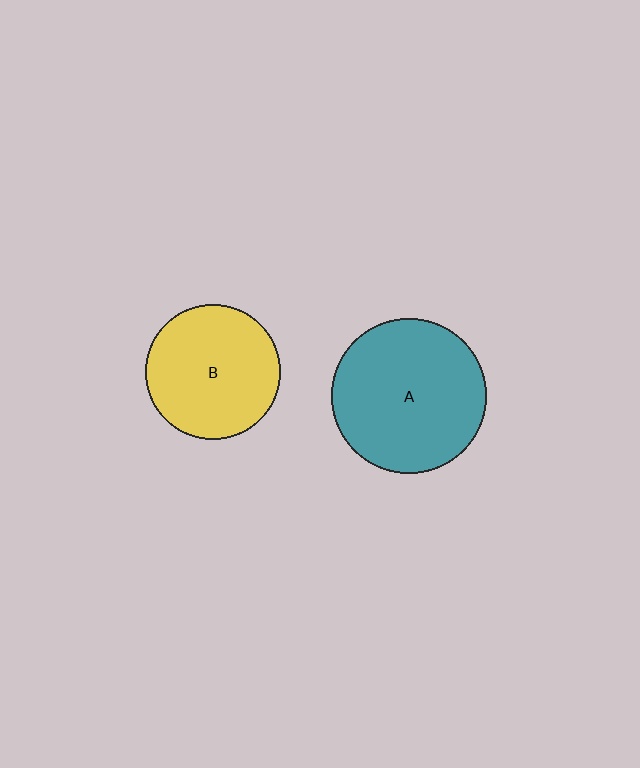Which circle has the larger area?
Circle A (teal).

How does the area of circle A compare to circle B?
Approximately 1.3 times.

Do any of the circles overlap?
No, none of the circles overlap.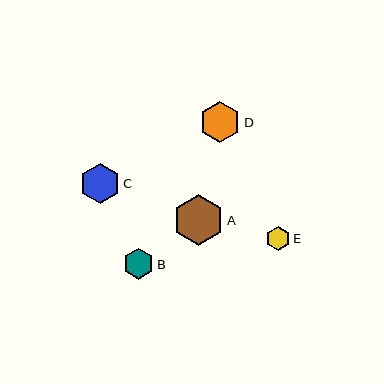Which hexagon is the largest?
Hexagon A is the largest with a size of approximately 51 pixels.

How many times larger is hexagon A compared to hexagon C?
Hexagon A is approximately 1.3 times the size of hexagon C.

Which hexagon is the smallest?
Hexagon E is the smallest with a size of approximately 24 pixels.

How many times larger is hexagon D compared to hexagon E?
Hexagon D is approximately 1.7 times the size of hexagon E.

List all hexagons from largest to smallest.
From largest to smallest: A, D, C, B, E.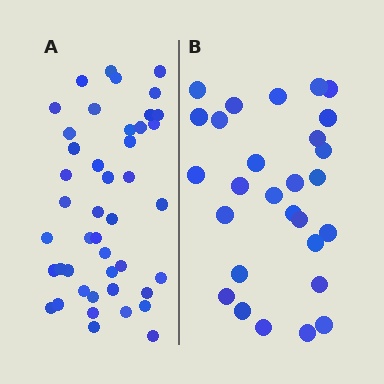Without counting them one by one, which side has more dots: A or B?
Region A (the left region) has more dots.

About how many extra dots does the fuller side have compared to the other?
Region A has approximately 15 more dots than region B.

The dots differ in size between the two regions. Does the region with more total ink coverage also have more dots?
No. Region B has more total ink coverage because its dots are larger, but region A actually contains more individual dots. Total area can be misleading — the number of items is what matters here.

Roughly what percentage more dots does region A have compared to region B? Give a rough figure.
About 55% more.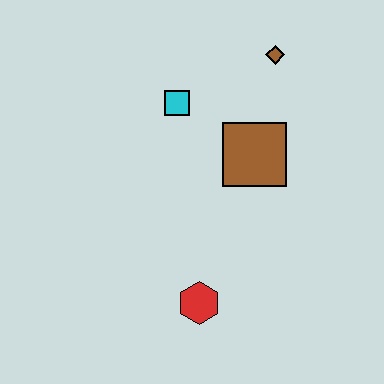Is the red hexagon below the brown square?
Yes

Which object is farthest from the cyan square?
The red hexagon is farthest from the cyan square.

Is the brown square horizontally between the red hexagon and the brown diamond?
Yes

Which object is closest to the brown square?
The cyan square is closest to the brown square.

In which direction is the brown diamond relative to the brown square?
The brown diamond is above the brown square.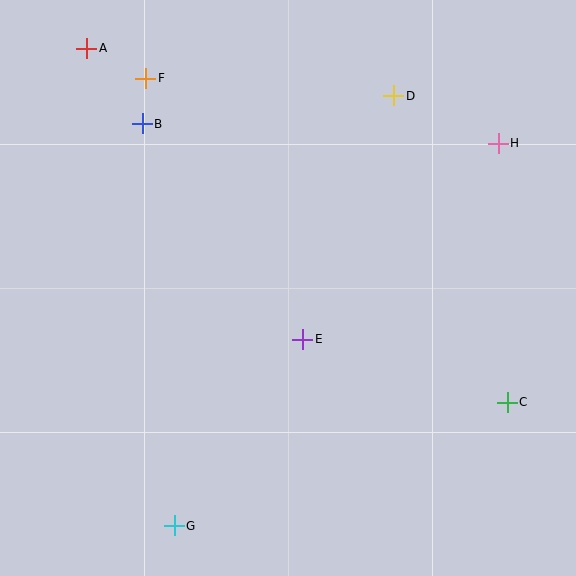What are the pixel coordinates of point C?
Point C is at (507, 402).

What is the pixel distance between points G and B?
The distance between G and B is 403 pixels.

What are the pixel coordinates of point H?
Point H is at (498, 143).